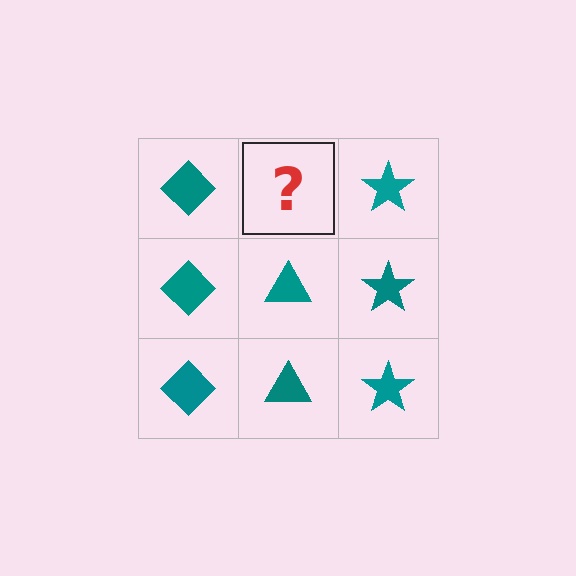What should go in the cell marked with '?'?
The missing cell should contain a teal triangle.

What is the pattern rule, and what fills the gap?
The rule is that each column has a consistent shape. The gap should be filled with a teal triangle.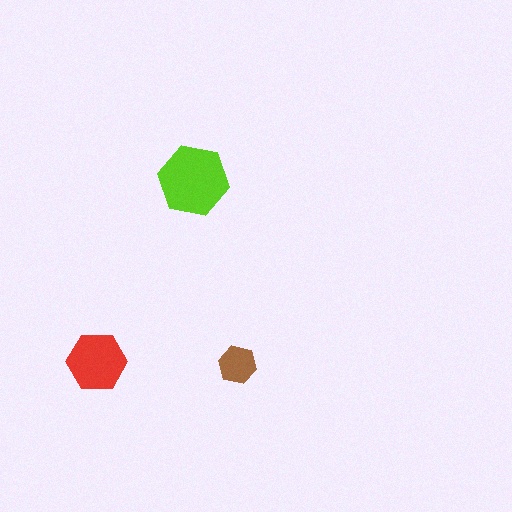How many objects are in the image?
There are 3 objects in the image.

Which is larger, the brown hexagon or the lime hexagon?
The lime one.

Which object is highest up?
The lime hexagon is topmost.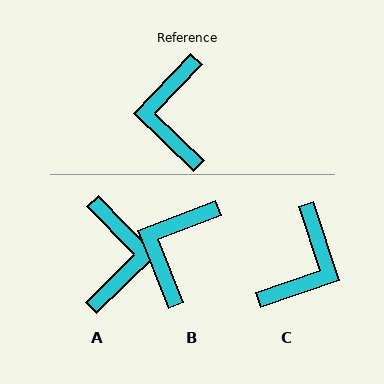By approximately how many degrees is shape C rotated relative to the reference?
Approximately 152 degrees counter-clockwise.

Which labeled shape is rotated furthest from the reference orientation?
A, about 178 degrees away.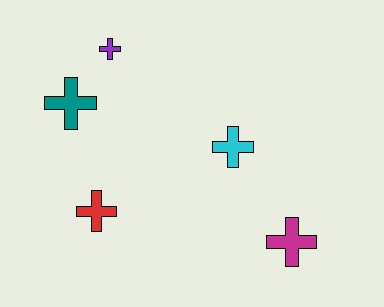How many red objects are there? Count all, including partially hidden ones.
There is 1 red object.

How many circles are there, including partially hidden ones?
There are no circles.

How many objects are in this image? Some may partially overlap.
There are 5 objects.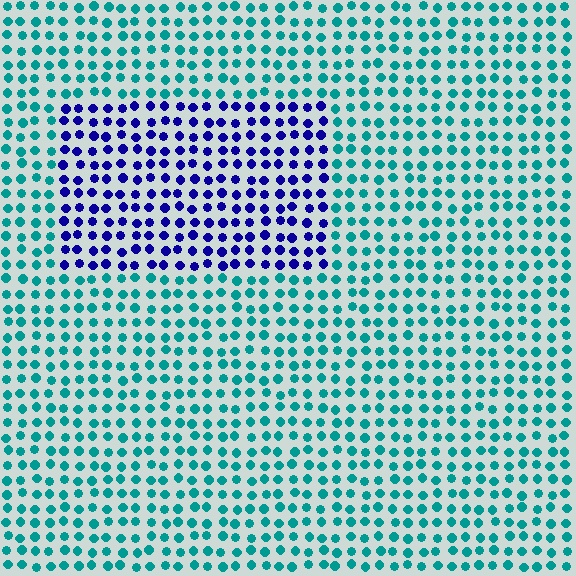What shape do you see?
I see a rectangle.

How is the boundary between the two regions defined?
The boundary is defined purely by a slight shift in hue (about 67 degrees). Spacing, size, and orientation are identical on both sides.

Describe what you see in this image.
The image is filled with small teal elements in a uniform arrangement. A rectangle-shaped region is visible where the elements are tinted to a slightly different hue, forming a subtle color boundary.